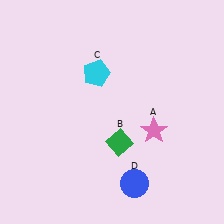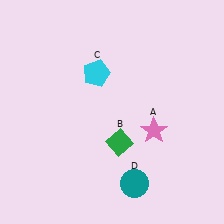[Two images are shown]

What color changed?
The circle (D) changed from blue in Image 1 to teal in Image 2.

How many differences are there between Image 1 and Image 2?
There is 1 difference between the two images.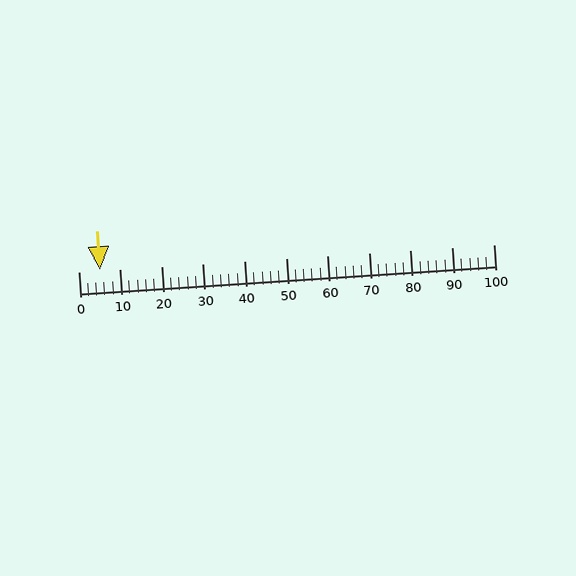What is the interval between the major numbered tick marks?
The major tick marks are spaced 10 units apart.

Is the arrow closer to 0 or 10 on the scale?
The arrow is closer to 10.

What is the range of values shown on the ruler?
The ruler shows values from 0 to 100.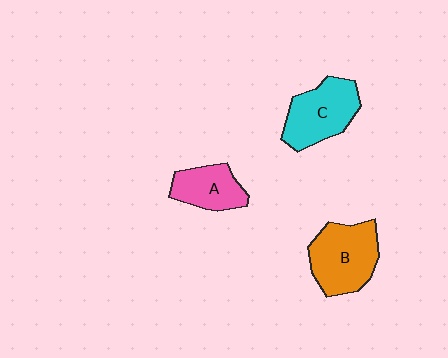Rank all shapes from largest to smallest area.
From largest to smallest: B (orange), C (cyan), A (pink).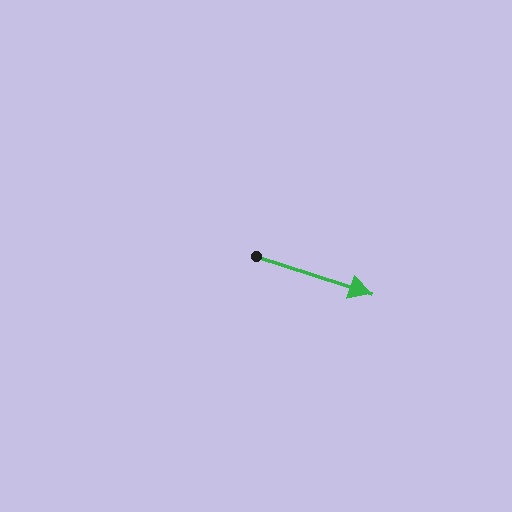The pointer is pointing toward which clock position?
Roughly 4 o'clock.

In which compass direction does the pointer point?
East.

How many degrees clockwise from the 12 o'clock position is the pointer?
Approximately 108 degrees.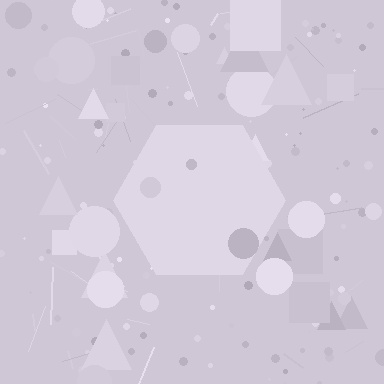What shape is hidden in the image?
A hexagon is hidden in the image.